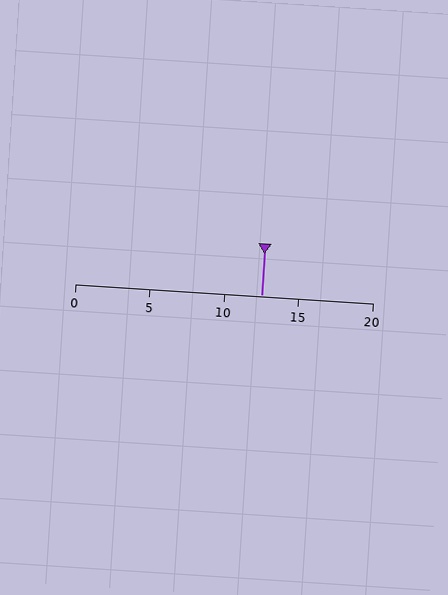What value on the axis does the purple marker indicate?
The marker indicates approximately 12.5.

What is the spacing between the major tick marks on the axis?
The major ticks are spaced 5 apart.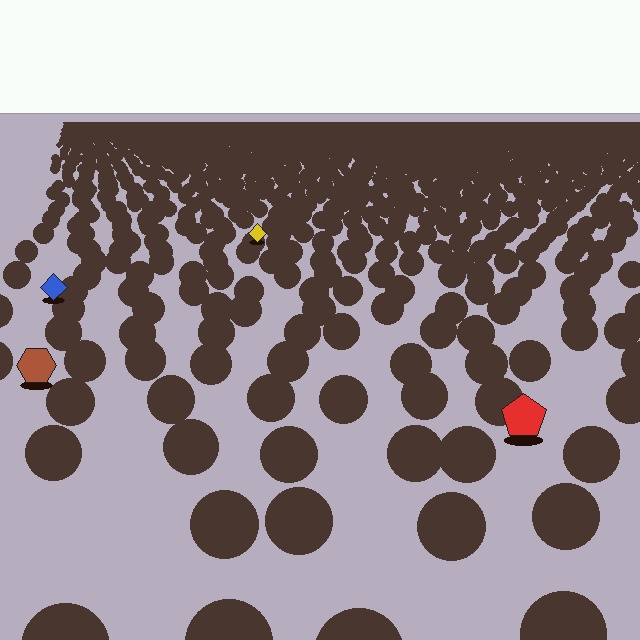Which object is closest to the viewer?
The red pentagon is closest. The texture marks near it are larger and more spread out.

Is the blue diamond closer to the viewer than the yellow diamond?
Yes. The blue diamond is closer — you can tell from the texture gradient: the ground texture is coarser near it.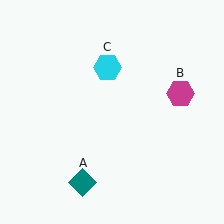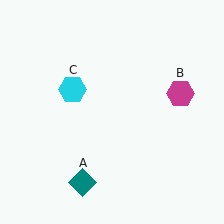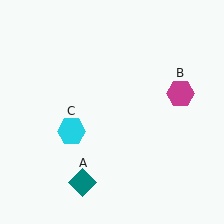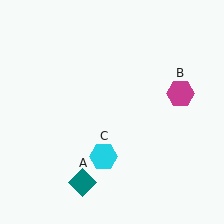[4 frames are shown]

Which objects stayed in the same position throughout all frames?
Teal diamond (object A) and magenta hexagon (object B) remained stationary.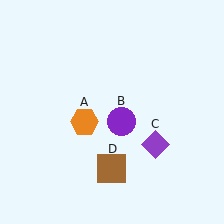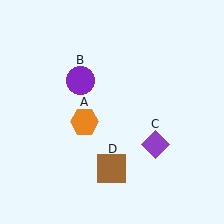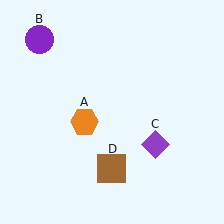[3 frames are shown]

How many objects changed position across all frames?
1 object changed position: purple circle (object B).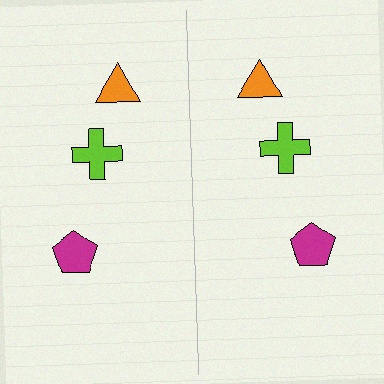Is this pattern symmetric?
Yes, this pattern has bilateral (reflection) symmetry.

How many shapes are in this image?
There are 6 shapes in this image.